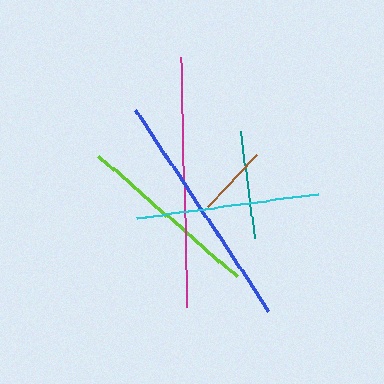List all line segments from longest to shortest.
From longest to shortest: magenta, blue, lime, cyan, teal, brown.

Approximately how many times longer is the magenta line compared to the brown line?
The magenta line is approximately 3.5 times the length of the brown line.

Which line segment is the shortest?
The brown line is the shortest at approximately 72 pixels.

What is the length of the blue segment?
The blue segment is approximately 241 pixels long.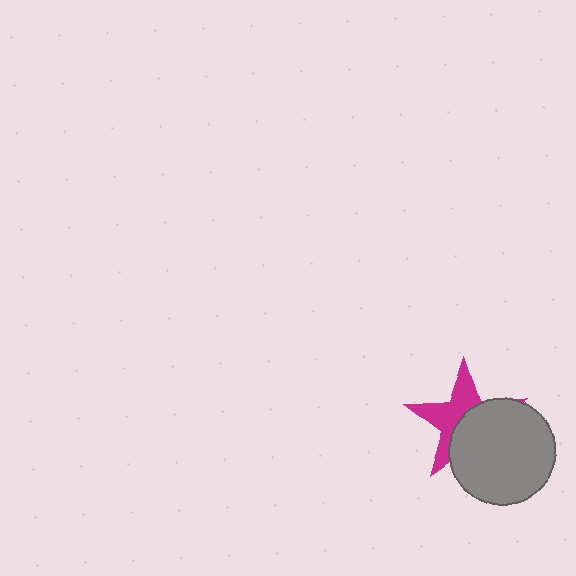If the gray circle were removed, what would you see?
You would see the complete magenta star.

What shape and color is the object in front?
The object in front is a gray circle.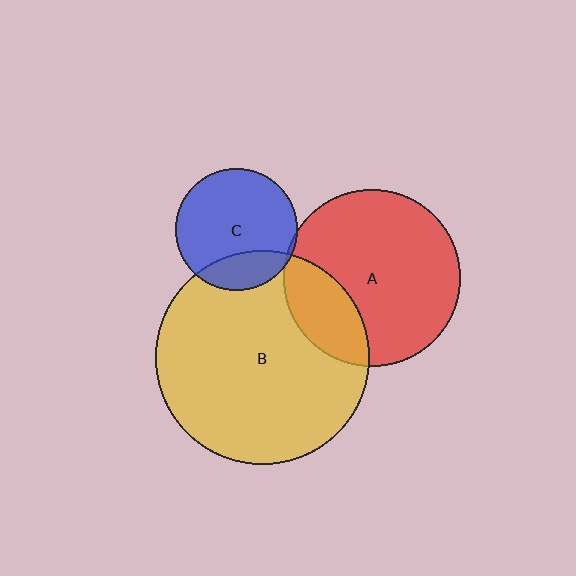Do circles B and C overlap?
Yes.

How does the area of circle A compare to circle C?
Approximately 2.1 times.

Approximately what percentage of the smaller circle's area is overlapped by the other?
Approximately 20%.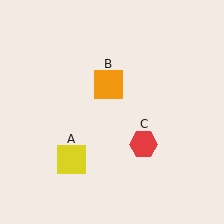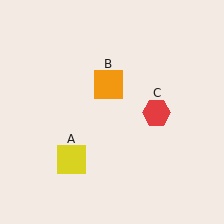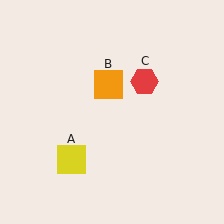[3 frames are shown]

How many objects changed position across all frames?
1 object changed position: red hexagon (object C).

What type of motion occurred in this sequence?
The red hexagon (object C) rotated counterclockwise around the center of the scene.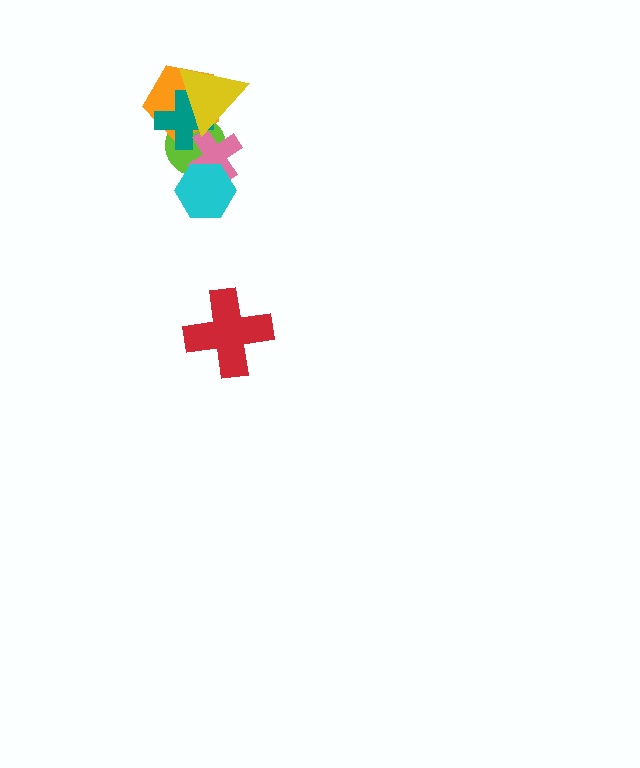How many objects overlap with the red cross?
0 objects overlap with the red cross.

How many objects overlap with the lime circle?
5 objects overlap with the lime circle.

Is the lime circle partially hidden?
Yes, it is partially covered by another shape.